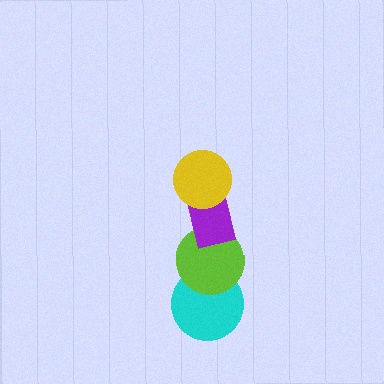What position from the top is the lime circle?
The lime circle is 3rd from the top.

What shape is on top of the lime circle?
The purple rectangle is on top of the lime circle.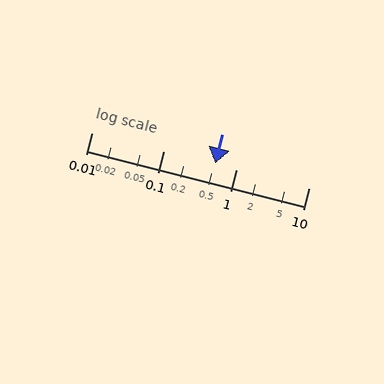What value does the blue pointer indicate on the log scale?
The pointer indicates approximately 0.51.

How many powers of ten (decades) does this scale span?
The scale spans 3 decades, from 0.01 to 10.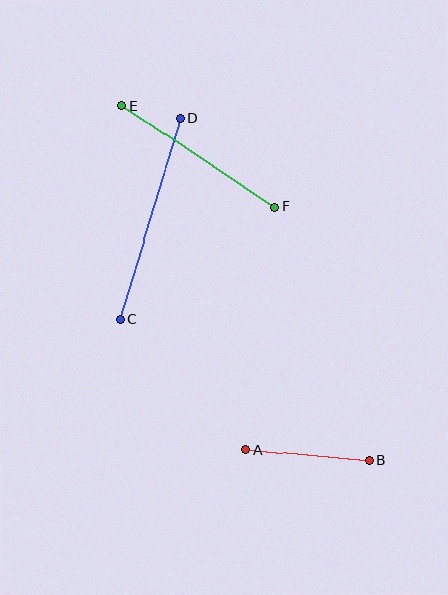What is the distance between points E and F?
The distance is approximately 183 pixels.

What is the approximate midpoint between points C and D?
The midpoint is at approximately (151, 219) pixels.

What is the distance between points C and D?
The distance is approximately 209 pixels.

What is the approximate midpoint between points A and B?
The midpoint is at approximately (308, 455) pixels.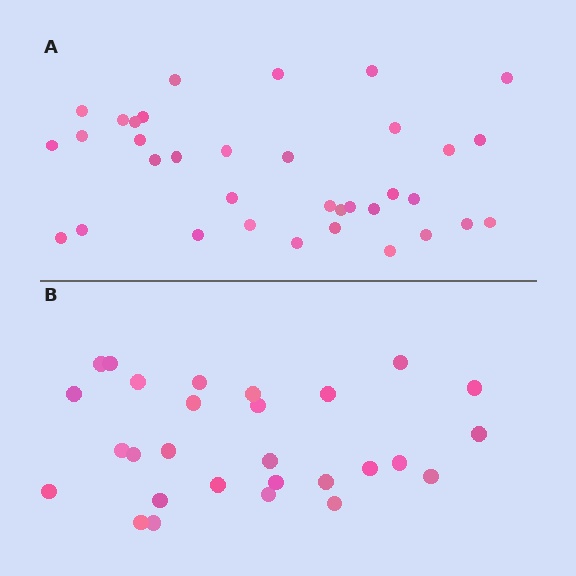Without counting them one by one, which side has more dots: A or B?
Region A (the top region) has more dots.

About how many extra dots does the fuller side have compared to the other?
Region A has roughly 8 or so more dots than region B.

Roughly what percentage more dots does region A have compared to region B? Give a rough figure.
About 25% more.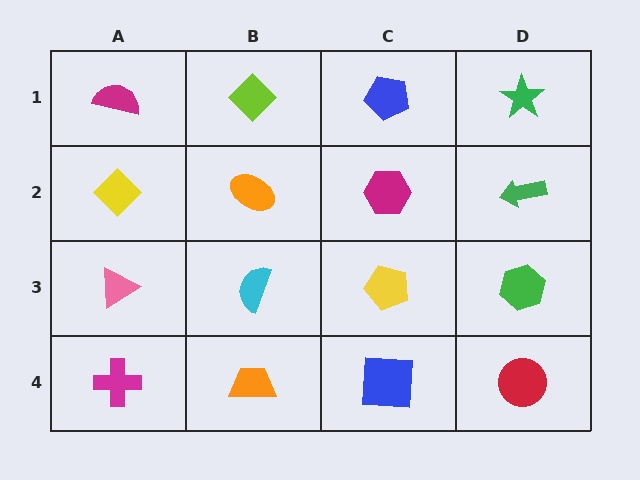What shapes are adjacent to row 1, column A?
A yellow diamond (row 2, column A), a lime diamond (row 1, column B).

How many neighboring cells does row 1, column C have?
3.